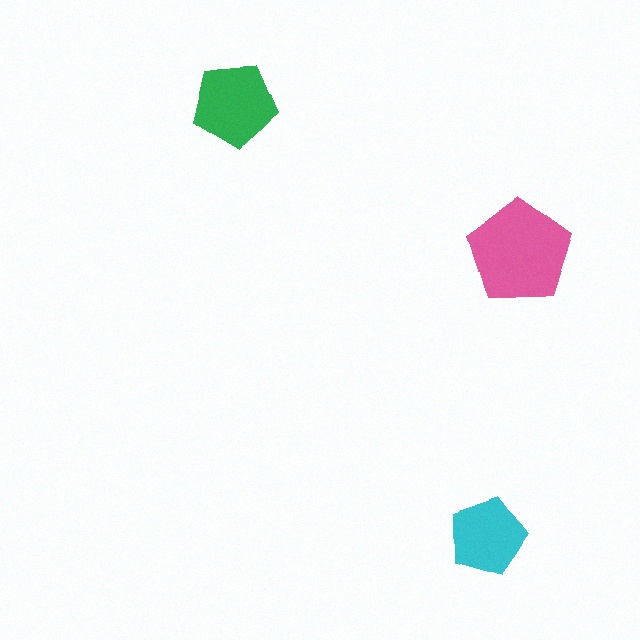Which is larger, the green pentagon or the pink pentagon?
The pink one.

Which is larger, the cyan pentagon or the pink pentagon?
The pink one.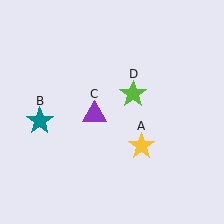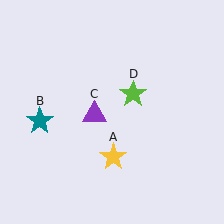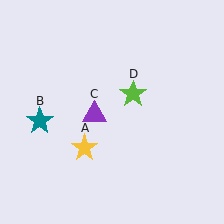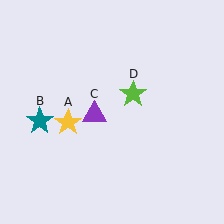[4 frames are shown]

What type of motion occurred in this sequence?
The yellow star (object A) rotated clockwise around the center of the scene.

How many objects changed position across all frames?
1 object changed position: yellow star (object A).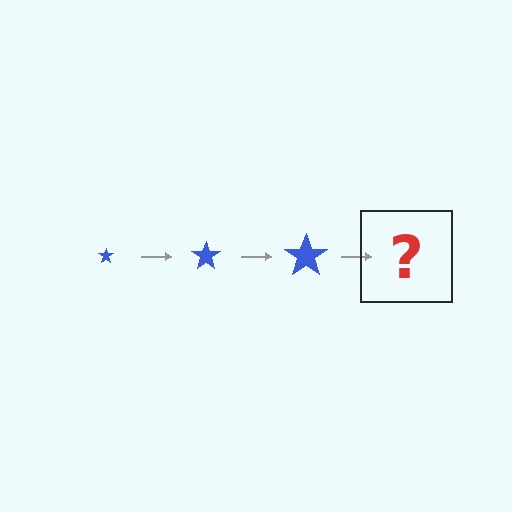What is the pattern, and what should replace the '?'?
The pattern is that the star gets progressively larger each step. The '?' should be a blue star, larger than the previous one.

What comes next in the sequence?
The next element should be a blue star, larger than the previous one.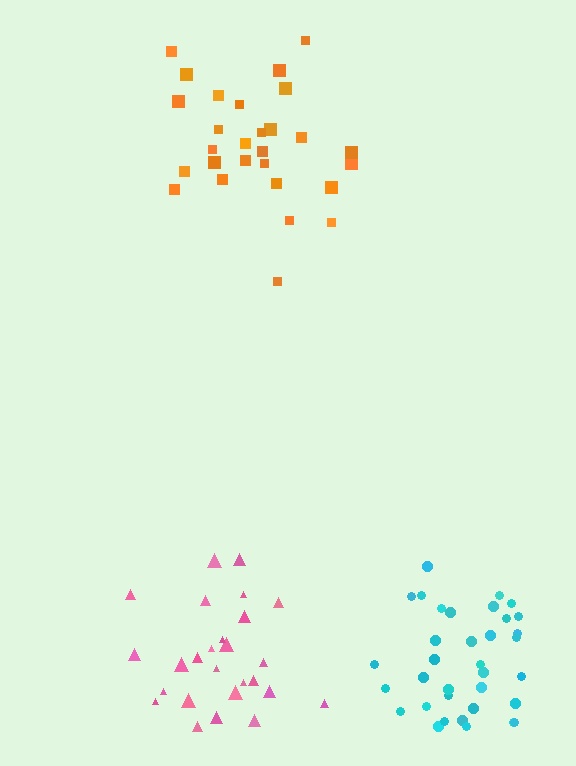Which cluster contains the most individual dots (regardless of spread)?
Cyan (35).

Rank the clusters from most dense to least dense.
cyan, orange, pink.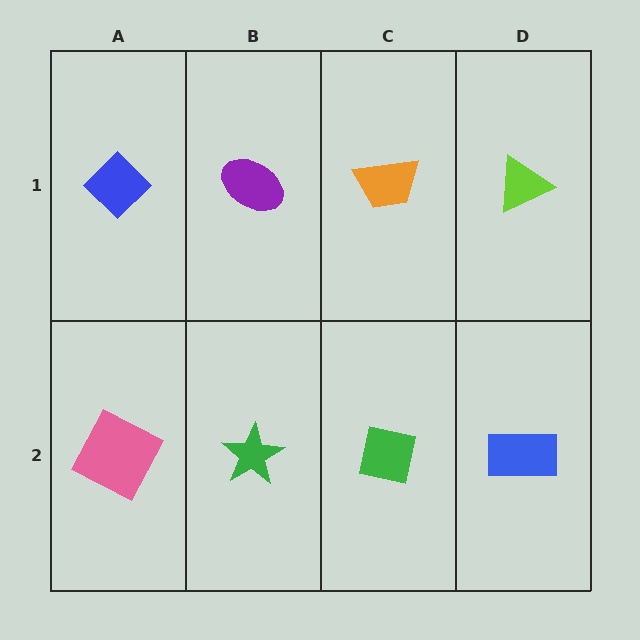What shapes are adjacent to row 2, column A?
A blue diamond (row 1, column A), a green star (row 2, column B).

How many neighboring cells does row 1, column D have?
2.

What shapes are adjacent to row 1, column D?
A blue rectangle (row 2, column D), an orange trapezoid (row 1, column C).